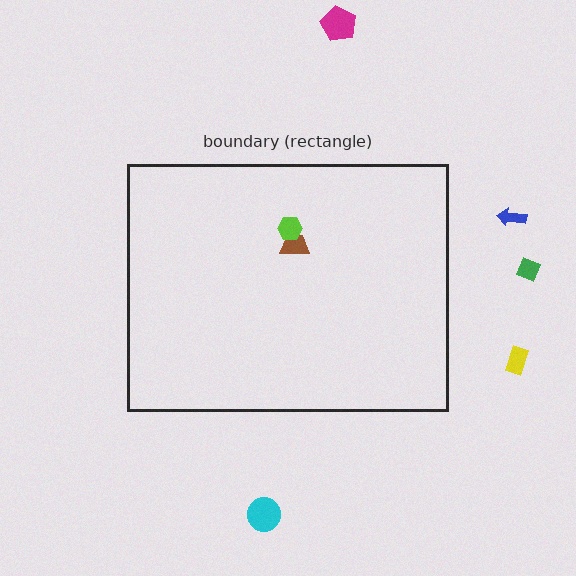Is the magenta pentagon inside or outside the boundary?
Outside.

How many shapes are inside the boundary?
2 inside, 5 outside.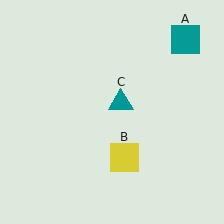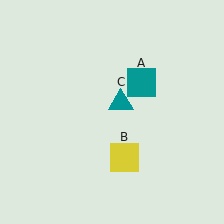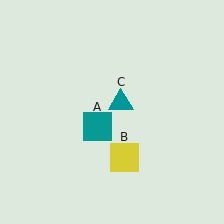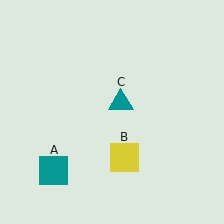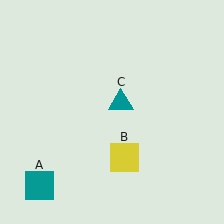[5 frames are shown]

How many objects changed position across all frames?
1 object changed position: teal square (object A).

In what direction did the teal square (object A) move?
The teal square (object A) moved down and to the left.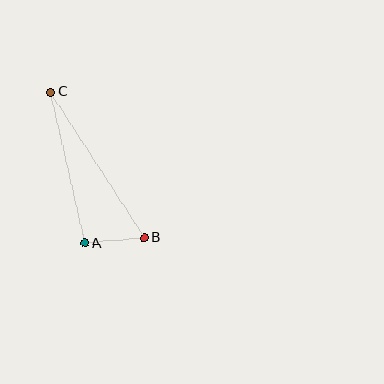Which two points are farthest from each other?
Points B and C are farthest from each other.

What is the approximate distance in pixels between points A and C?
The distance between A and C is approximately 155 pixels.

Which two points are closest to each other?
Points A and B are closest to each other.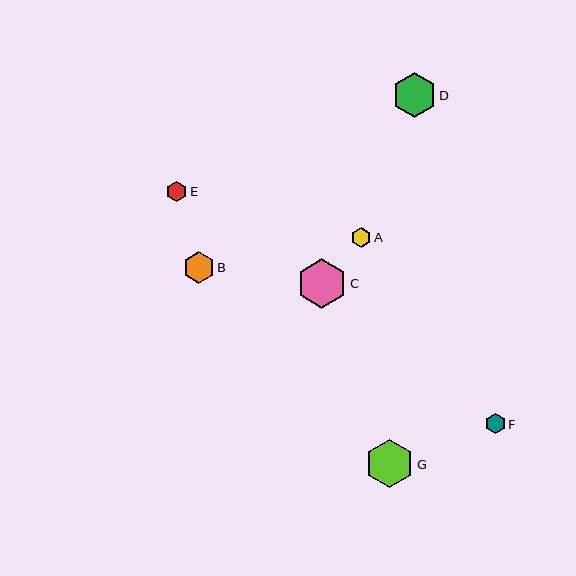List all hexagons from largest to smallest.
From largest to smallest: C, G, D, B, E, A, F.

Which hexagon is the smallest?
Hexagon F is the smallest with a size of approximately 20 pixels.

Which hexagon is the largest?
Hexagon C is the largest with a size of approximately 50 pixels.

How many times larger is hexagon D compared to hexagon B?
Hexagon D is approximately 1.4 times the size of hexagon B.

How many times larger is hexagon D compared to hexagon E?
Hexagon D is approximately 2.2 times the size of hexagon E.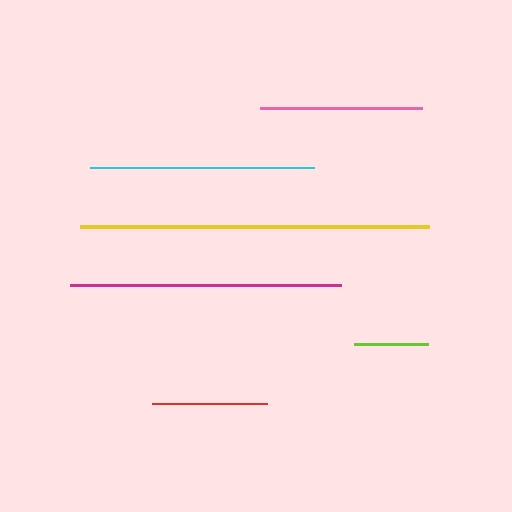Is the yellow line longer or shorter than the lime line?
The yellow line is longer than the lime line.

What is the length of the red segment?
The red segment is approximately 115 pixels long.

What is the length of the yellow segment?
The yellow segment is approximately 350 pixels long.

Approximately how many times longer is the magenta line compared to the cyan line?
The magenta line is approximately 1.2 times the length of the cyan line.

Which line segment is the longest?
The yellow line is the longest at approximately 350 pixels.